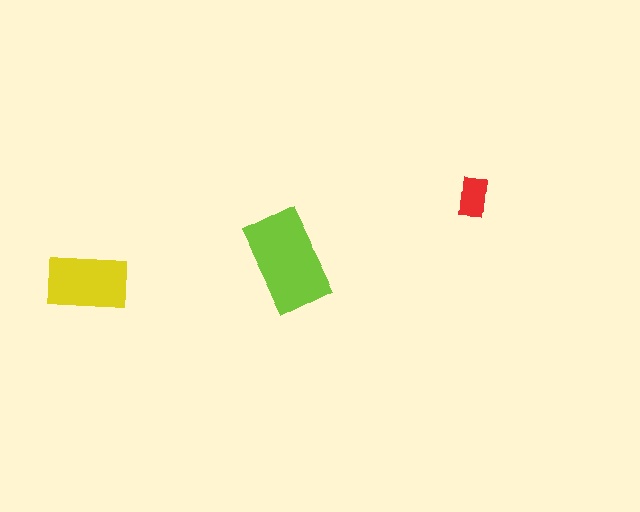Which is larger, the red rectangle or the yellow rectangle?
The yellow one.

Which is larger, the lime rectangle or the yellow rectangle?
The lime one.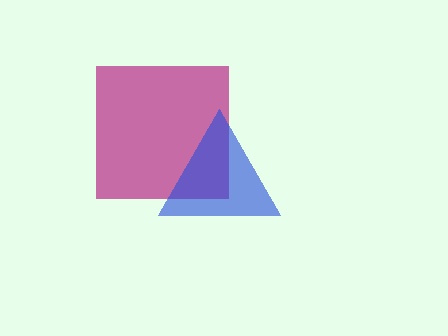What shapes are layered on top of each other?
The layered shapes are: a magenta square, a blue triangle.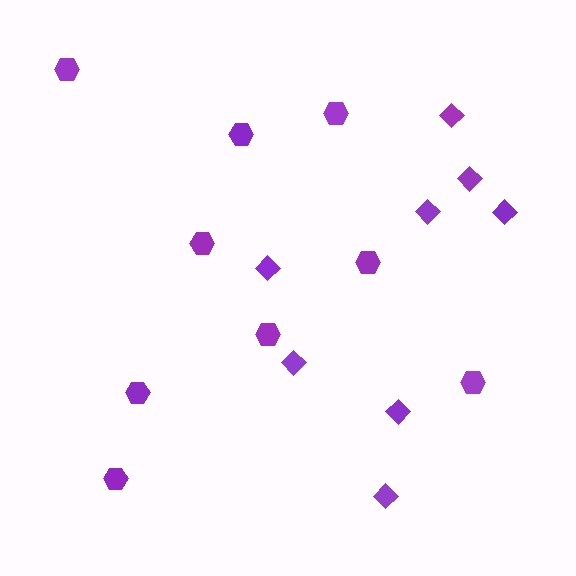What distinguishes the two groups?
There are 2 groups: one group of diamonds (8) and one group of hexagons (9).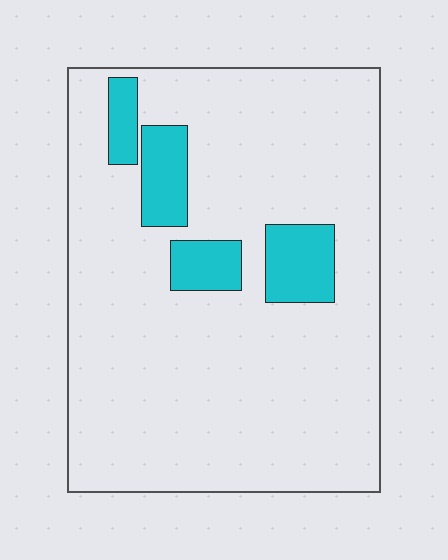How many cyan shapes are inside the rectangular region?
4.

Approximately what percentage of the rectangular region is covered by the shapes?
Approximately 10%.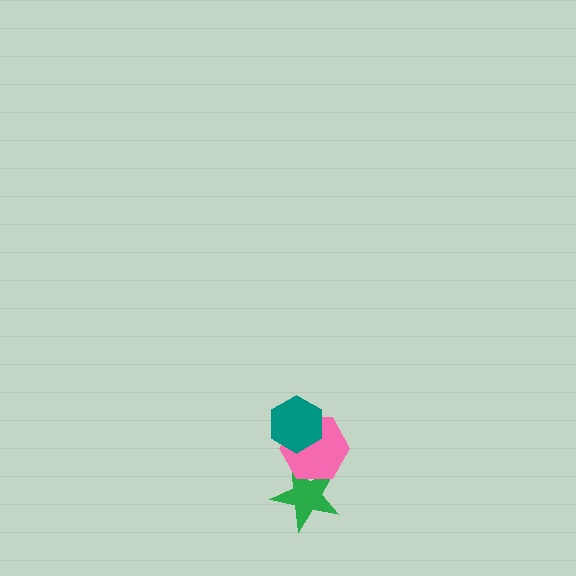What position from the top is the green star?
The green star is 3rd from the top.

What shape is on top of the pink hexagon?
The teal hexagon is on top of the pink hexagon.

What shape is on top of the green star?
The pink hexagon is on top of the green star.